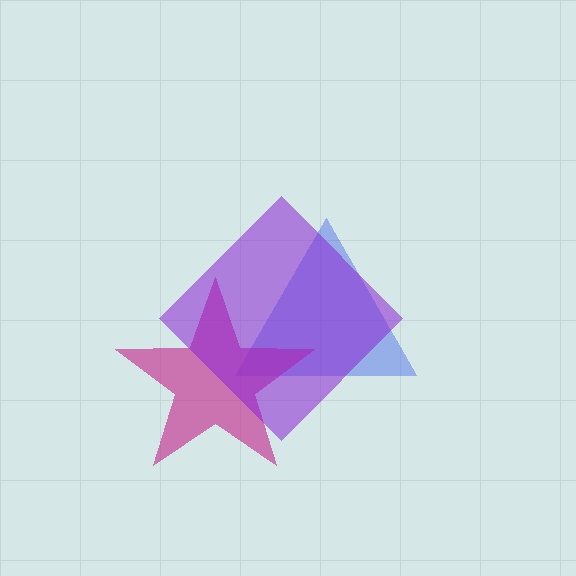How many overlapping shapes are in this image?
There are 3 overlapping shapes in the image.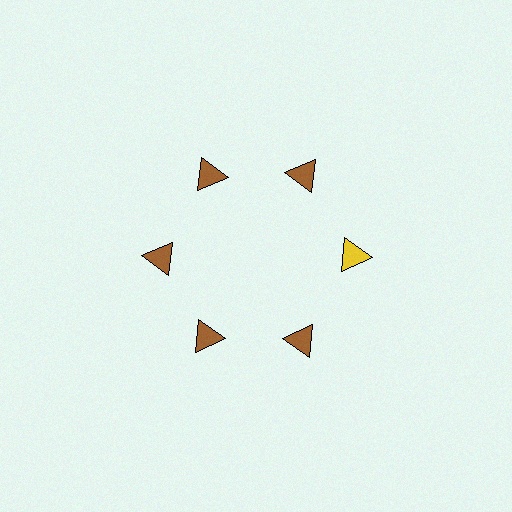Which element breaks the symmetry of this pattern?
The yellow triangle at roughly the 3 o'clock position breaks the symmetry. All other shapes are brown triangles.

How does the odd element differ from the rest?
It has a different color: yellow instead of brown.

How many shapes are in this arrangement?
There are 6 shapes arranged in a ring pattern.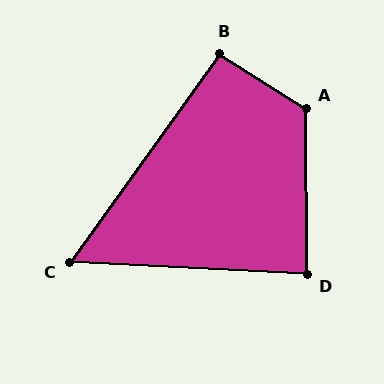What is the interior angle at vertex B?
Approximately 93 degrees (approximately right).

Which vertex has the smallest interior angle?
C, at approximately 57 degrees.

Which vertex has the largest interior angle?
A, at approximately 123 degrees.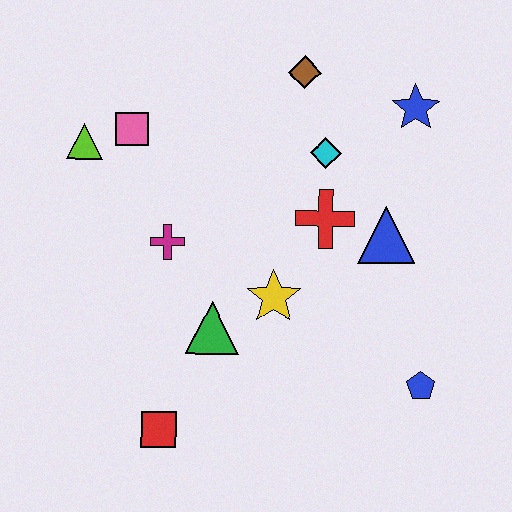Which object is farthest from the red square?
The blue star is farthest from the red square.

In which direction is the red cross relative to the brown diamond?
The red cross is below the brown diamond.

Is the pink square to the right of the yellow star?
No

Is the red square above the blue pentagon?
No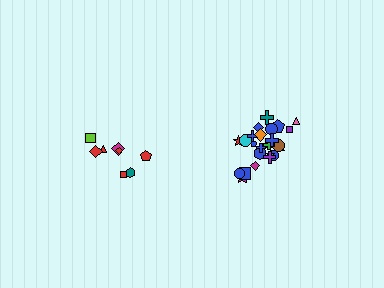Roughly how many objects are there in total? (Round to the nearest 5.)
Roughly 35 objects in total.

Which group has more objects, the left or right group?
The right group.